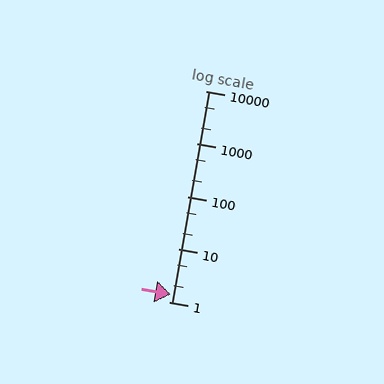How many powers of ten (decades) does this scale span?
The scale spans 4 decades, from 1 to 10000.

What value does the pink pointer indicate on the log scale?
The pointer indicates approximately 1.4.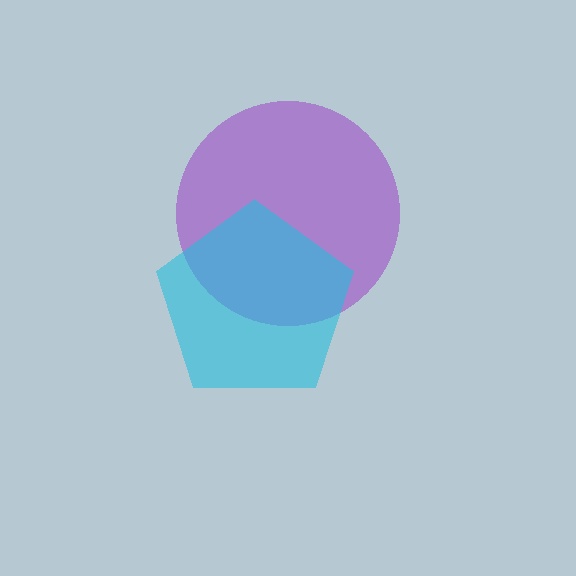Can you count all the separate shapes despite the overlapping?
Yes, there are 2 separate shapes.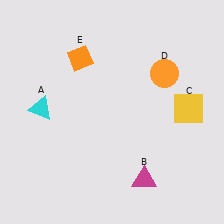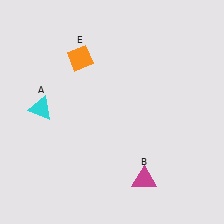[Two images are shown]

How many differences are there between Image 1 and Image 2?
There are 2 differences between the two images.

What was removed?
The yellow square (C), the orange circle (D) were removed in Image 2.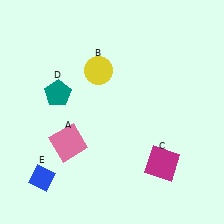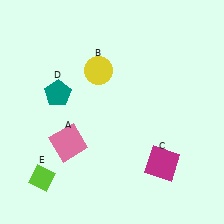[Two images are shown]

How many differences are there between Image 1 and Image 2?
There is 1 difference between the two images.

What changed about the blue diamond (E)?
In Image 1, E is blue. In Image 2, it changed to lime.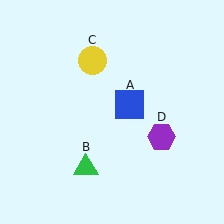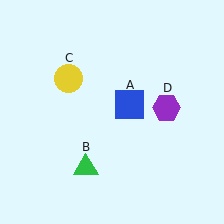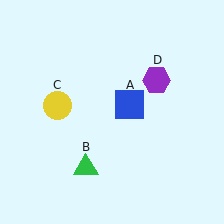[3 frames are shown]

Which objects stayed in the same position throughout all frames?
Blue square (object A) and green triangle (object B) remained stationary.